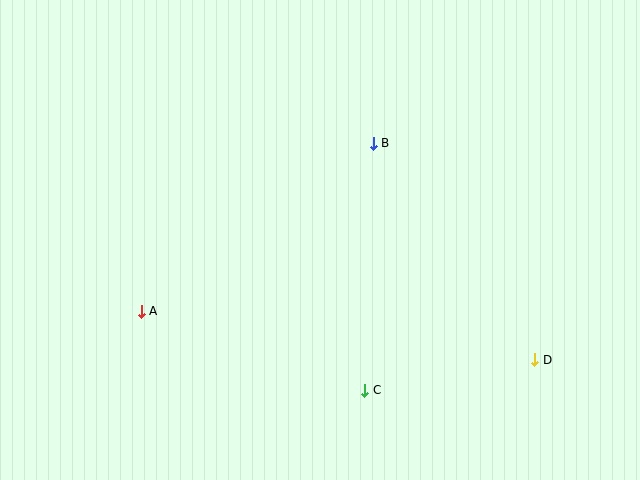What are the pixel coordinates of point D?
Point D is at (535, 360).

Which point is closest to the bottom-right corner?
Point D is closest to the bottom-right corner.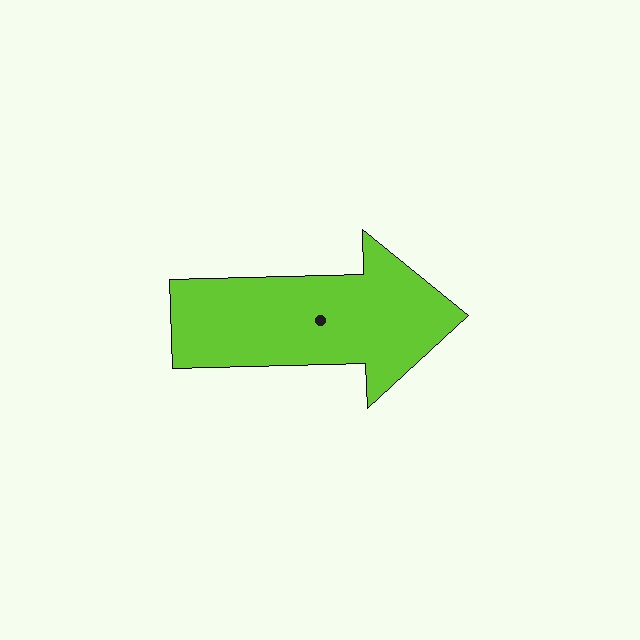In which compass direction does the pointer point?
East.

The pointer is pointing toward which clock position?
Roughly 3 o'clock.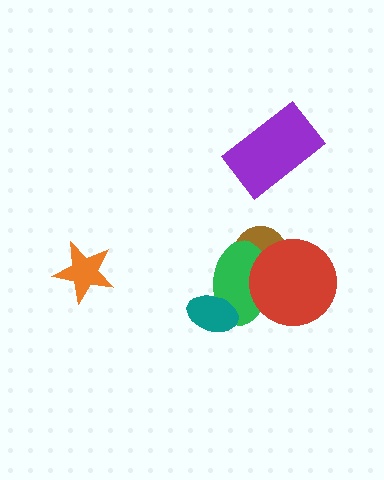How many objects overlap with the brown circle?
2 objects overlap with the brown circle.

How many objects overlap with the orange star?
0 objects overlap with the orange star.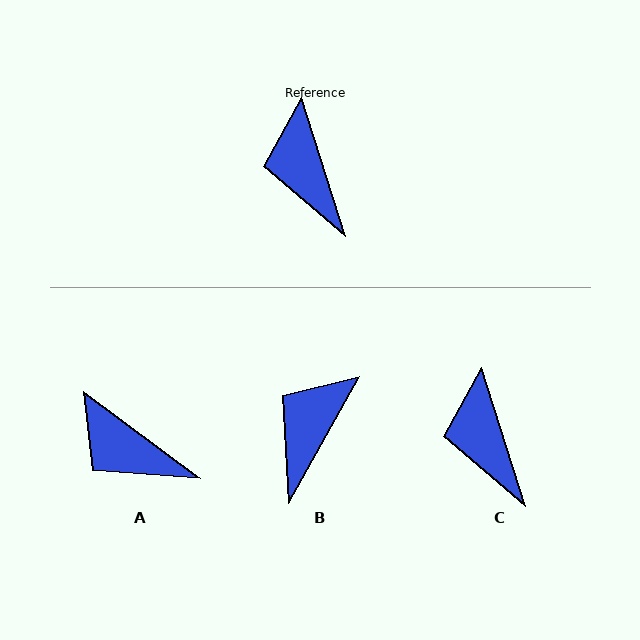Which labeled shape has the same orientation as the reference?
C.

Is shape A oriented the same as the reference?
No, it is off by about 36 degrees.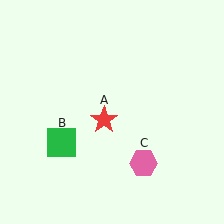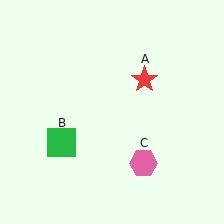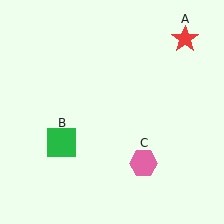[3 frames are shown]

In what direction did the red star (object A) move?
The red star (object A) moved up and to the right.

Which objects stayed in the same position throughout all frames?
Green square (object B) and pink hexagon (object C) remained stationary.